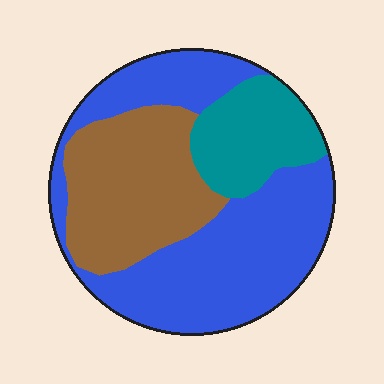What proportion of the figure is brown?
Brown takes up about one third (1/3) of the figure.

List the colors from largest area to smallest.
From largest to smallest: blue, brown, teal.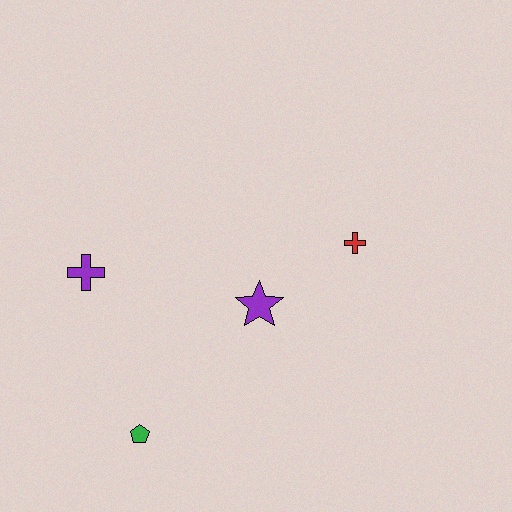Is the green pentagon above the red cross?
No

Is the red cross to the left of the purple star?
No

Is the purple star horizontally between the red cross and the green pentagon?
Yes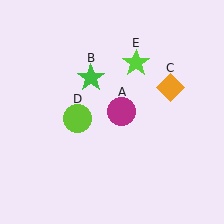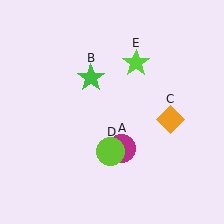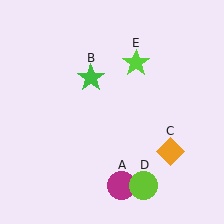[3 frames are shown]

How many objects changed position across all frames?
3 objects changed position: magenta circle (object A), orange diamond (object C), lime circle (object D).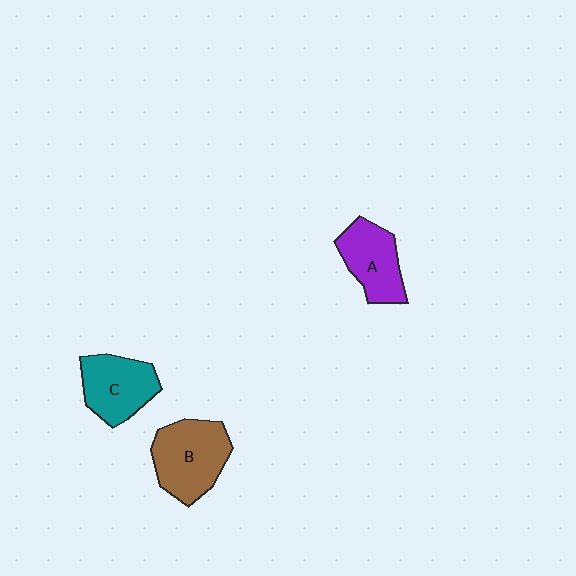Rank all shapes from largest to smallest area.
From largest to smallest: B (brown), C (teal), A (purple).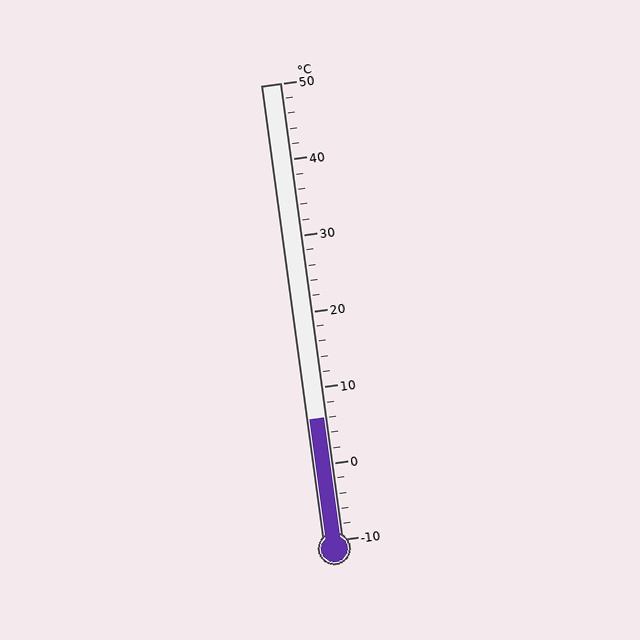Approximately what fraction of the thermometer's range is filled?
The thermometer is filled to approximately 25% of its range.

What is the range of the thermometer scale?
The thermometer scale ranges from -10°C to 50°C.